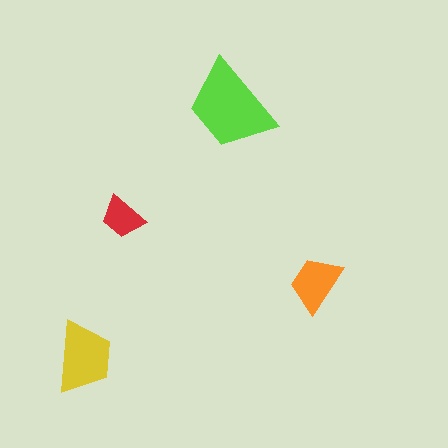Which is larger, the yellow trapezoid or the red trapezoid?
The yellow one.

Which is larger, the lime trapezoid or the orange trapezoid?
The lime one.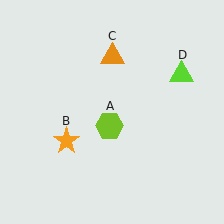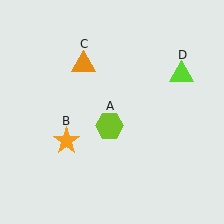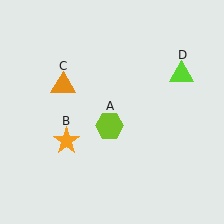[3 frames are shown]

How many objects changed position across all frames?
1 object changed position: orange triangle (object C).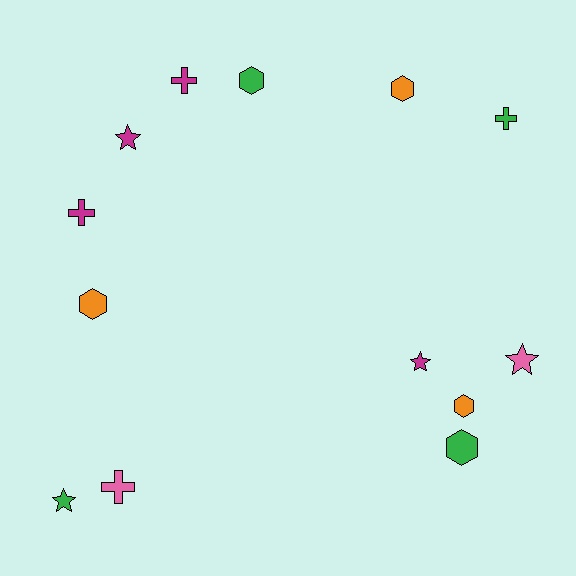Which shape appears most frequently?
Hexagon, with 5 objects.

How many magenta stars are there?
There are 2 magenta stars.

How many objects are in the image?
There are 13 objects.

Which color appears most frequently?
Magenta, with 4 objects.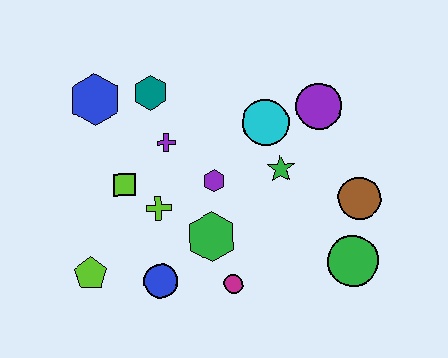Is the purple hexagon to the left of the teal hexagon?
No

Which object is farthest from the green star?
The lime pentagon is farthest from the green star.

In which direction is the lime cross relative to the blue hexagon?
The lime cross is below the blue hexagon.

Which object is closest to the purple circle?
The cyan circle is closest to the purple circle.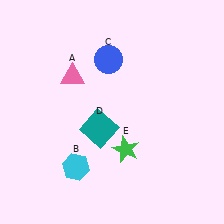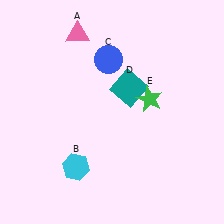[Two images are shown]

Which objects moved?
The objects that moved are: the pink triangle (A), the teal square (D), the green star (E).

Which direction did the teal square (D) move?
The teal square (D) moved up.